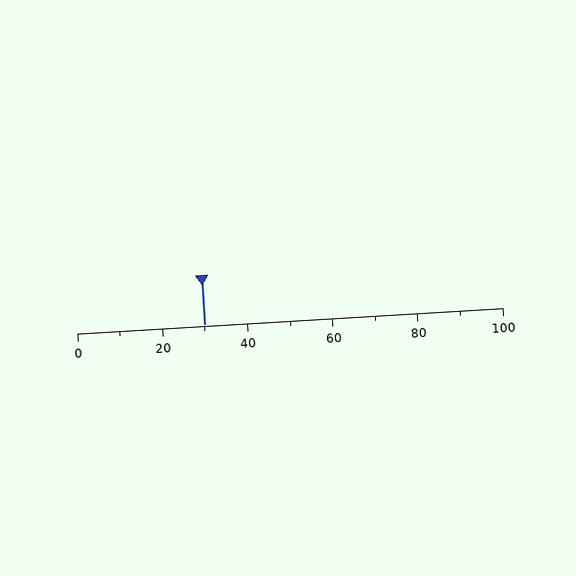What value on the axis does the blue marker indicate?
The marker indicates approximately 30.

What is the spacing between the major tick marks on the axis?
The major ticks are spaced 20 apart.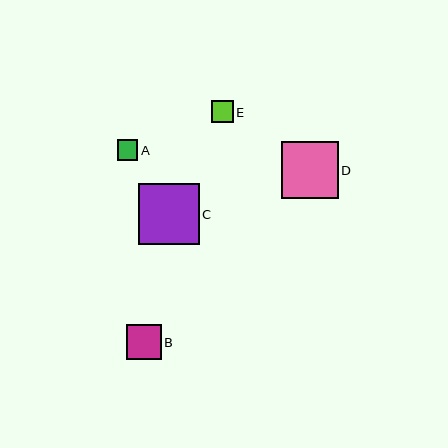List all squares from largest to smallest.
From largest to smallest: C, D, B, E, A.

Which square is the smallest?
Square A is the smallest with a size of approximately 21 pixels.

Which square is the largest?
Square C is the largest with a size of approximately 61 pixels.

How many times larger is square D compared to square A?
Square D is approximately 2.7 times the size of square A.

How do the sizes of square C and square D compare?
Square C and square D are approximately the same size.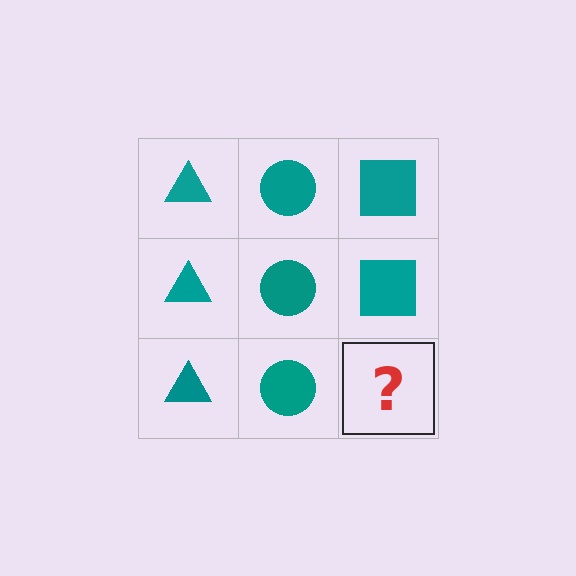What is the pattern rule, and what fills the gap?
The rule is that each column has a consistent shape. The gap should be filled with a teal square.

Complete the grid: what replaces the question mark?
The question mark should be replaced with a teal square.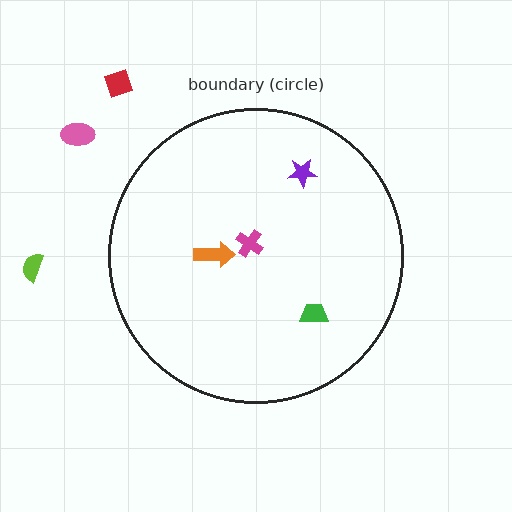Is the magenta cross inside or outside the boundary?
Inside.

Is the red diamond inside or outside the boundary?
Outside.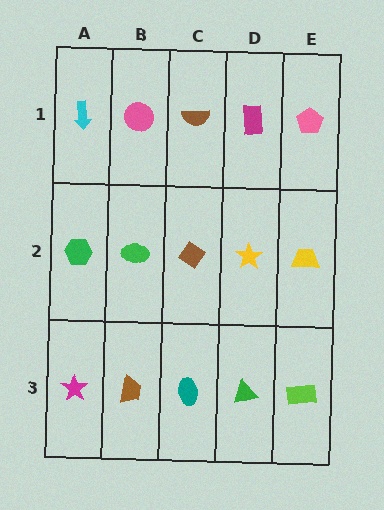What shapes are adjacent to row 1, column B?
A green ellipse (row 2, column B), a cyan arrow (row 1, column A), a brown semicircle (row 1, column C).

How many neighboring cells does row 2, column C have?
4.